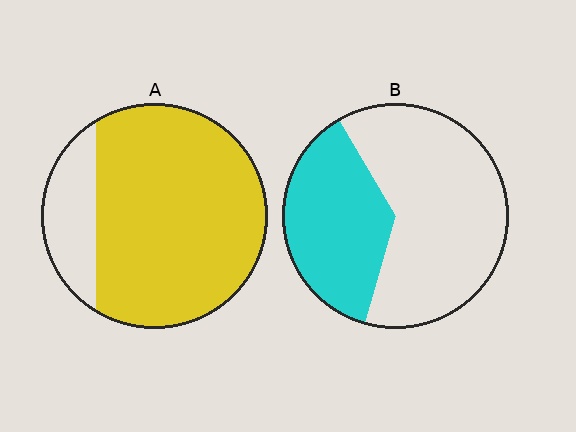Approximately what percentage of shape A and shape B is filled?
A is approximately 80% and B is approximately 35%.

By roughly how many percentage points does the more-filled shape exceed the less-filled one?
By roughly 45 percentage points (A over B).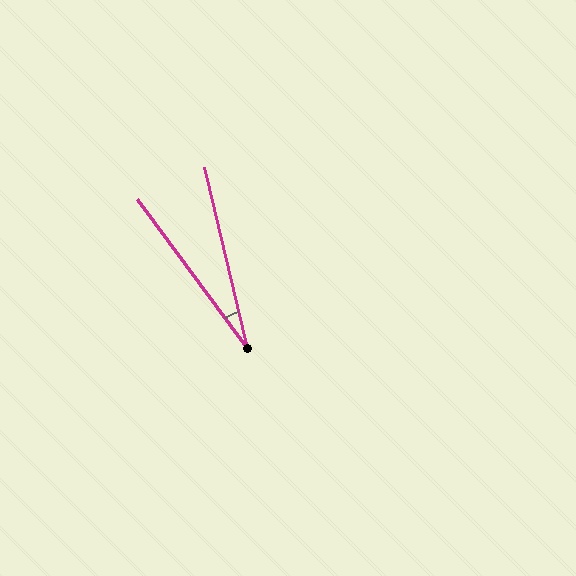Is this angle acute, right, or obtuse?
It is acute.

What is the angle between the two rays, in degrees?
Approximately 23 degrees.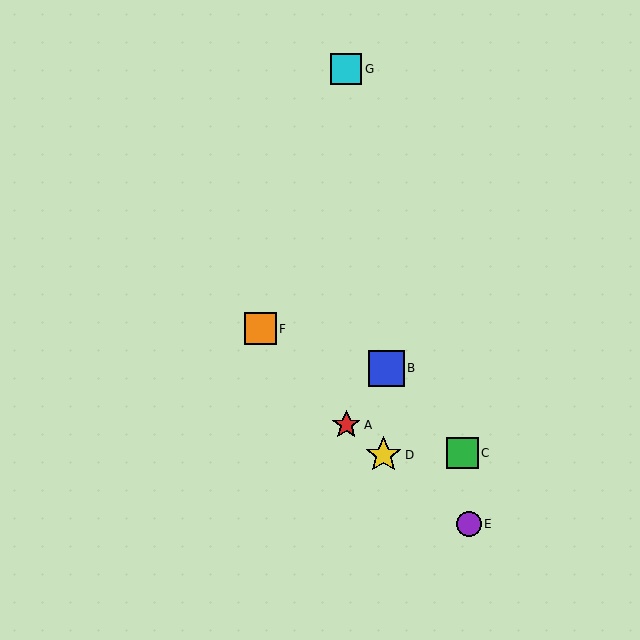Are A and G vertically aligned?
Yes, both are at x≈346.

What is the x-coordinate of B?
Object B is at x≈386.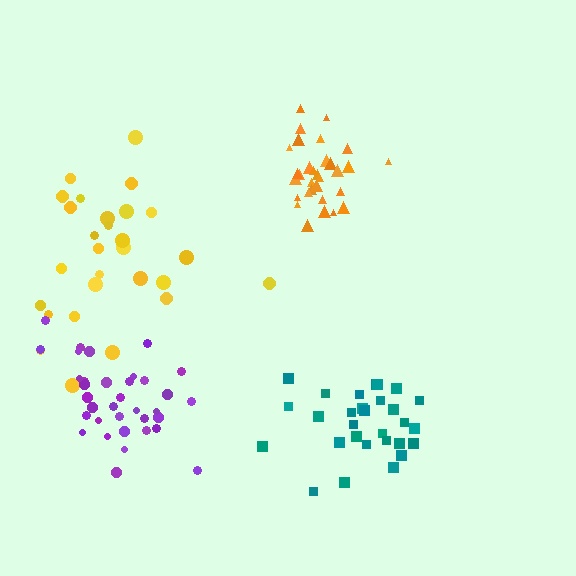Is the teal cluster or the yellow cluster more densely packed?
Teal.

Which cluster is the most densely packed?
Orange.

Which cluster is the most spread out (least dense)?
Yellow.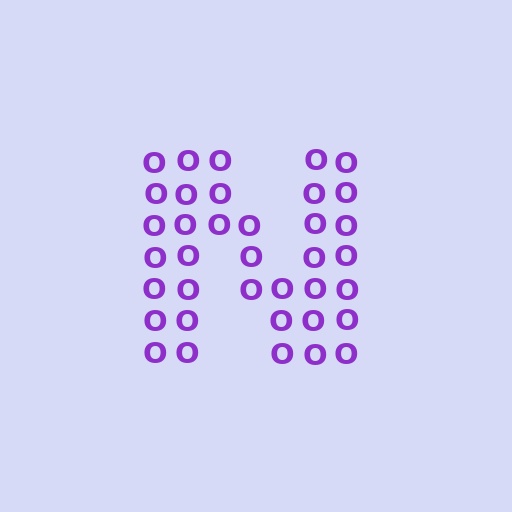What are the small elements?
The small elements are letter O's.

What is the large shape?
The large shape is the letter N.